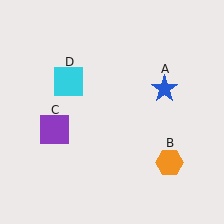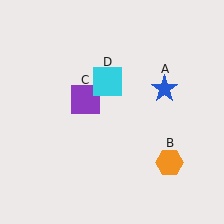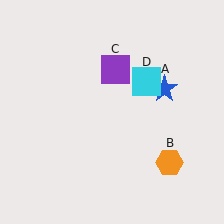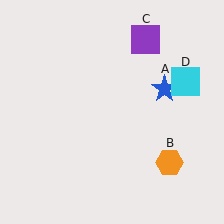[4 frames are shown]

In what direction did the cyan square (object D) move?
The cyan square (object D) moved right.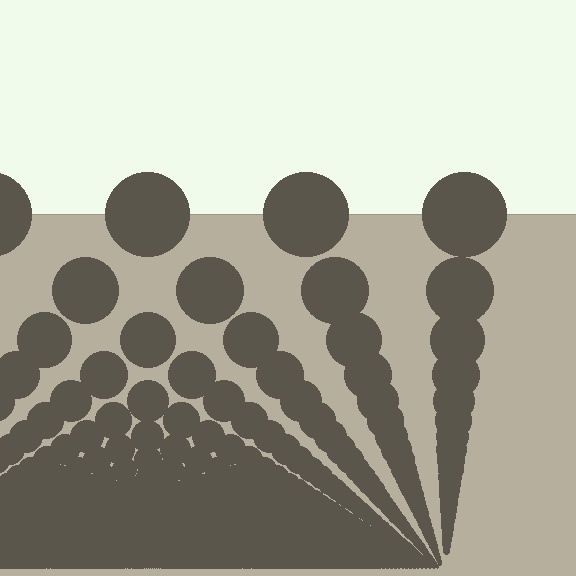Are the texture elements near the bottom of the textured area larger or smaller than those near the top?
Smaller. The gradient is inverted — elements near the bottom are smaller and denser.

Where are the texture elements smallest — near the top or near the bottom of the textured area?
Near the bottom.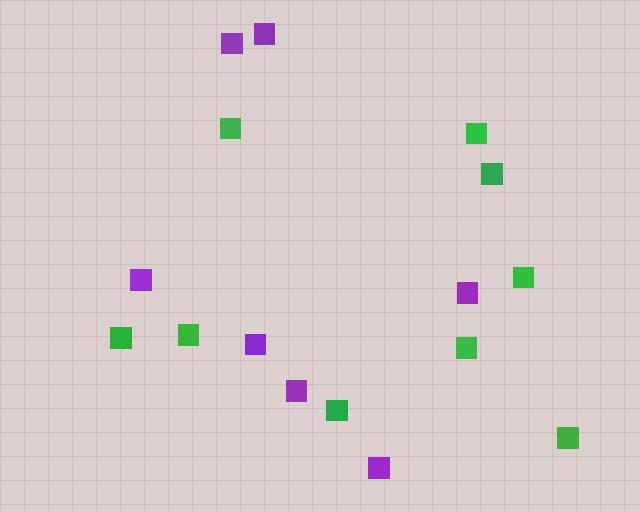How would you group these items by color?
There are 2 groups: one group of purple squares (7) and one group of green squares (9).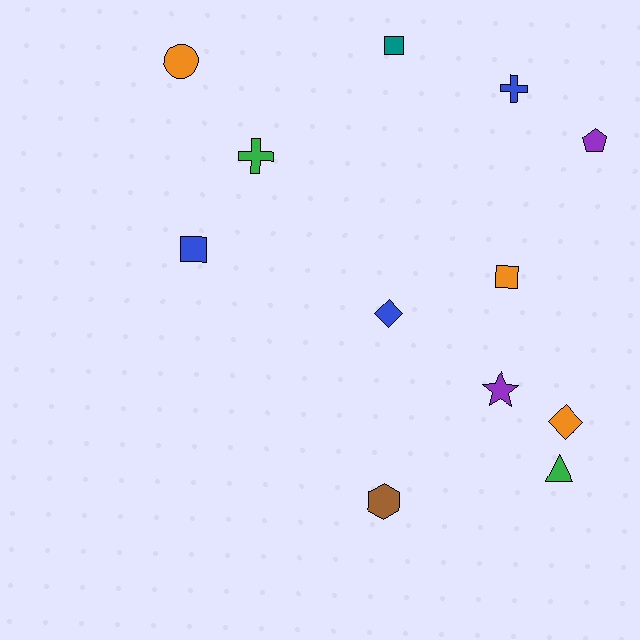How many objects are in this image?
There are 12 objects.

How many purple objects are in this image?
There are 2 purple objects.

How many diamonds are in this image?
There are 2 diamonds.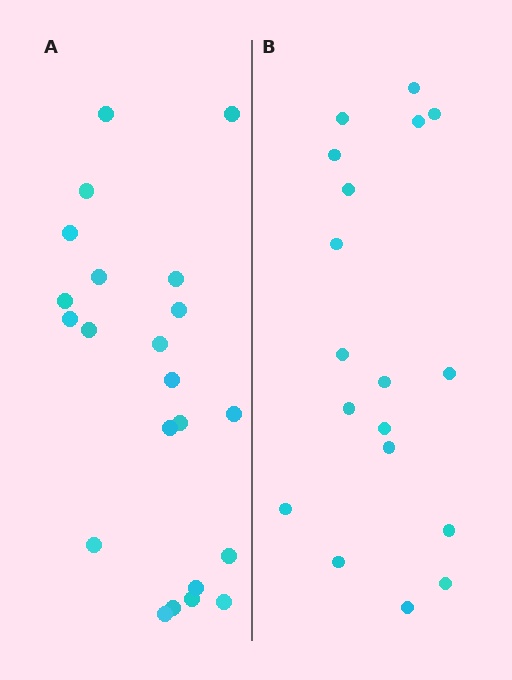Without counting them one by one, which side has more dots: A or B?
Region A (the left region) has more dots.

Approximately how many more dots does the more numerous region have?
Region A has about 4 more dots than region B.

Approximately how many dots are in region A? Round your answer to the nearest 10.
About 20 dots. (The exact count is 22, which rounds to 20.)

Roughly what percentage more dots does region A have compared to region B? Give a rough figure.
About 20% more.